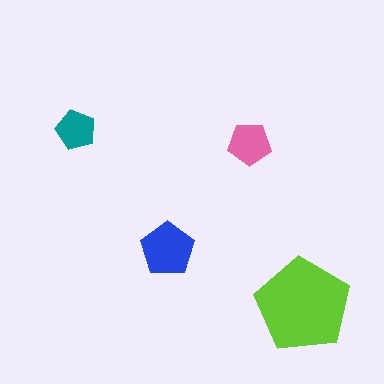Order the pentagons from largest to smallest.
the lime one, the blue one, the pink one, the teal one.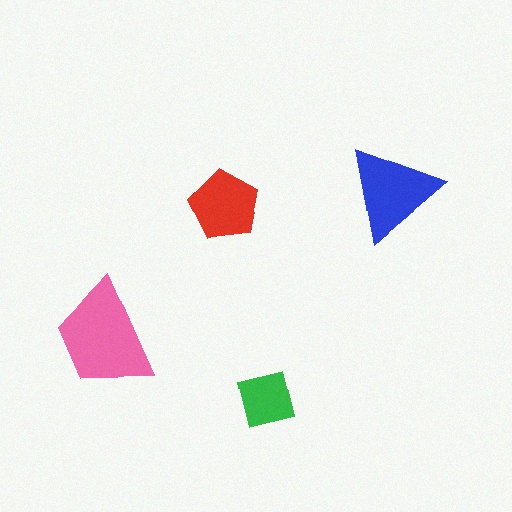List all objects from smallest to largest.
The green square, the red pentagon, the blue triangle, the pink trapezoid.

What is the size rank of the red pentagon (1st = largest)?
3rd.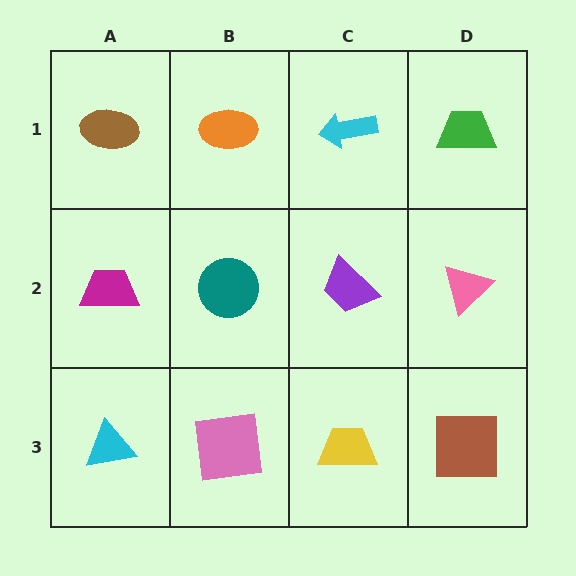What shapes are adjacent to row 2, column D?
A green trapezoid (row 1, column D), a brown square (row 3, column D), a purple trapezoid (row 2, column C).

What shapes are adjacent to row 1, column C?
A purple trapezoid (row 2, column C), an orange ellipse (row 1, column B), a green trapezoid (row 1, column D).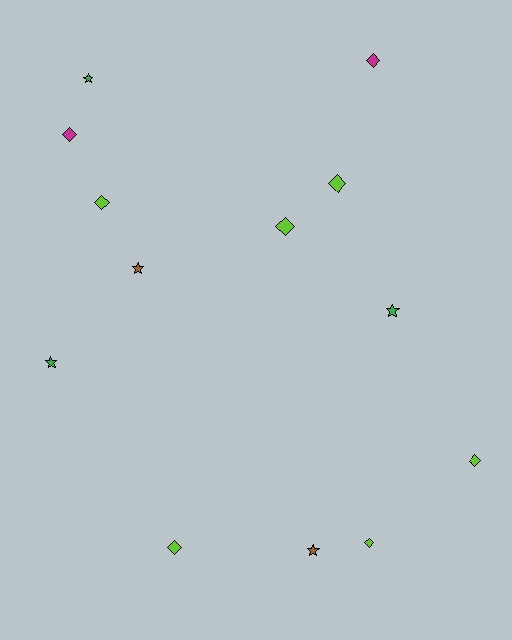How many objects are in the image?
There are 13 objects.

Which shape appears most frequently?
Diamond, with 8 objects.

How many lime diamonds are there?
There are 6 lime diamonds.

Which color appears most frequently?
Lime, with 6 objects.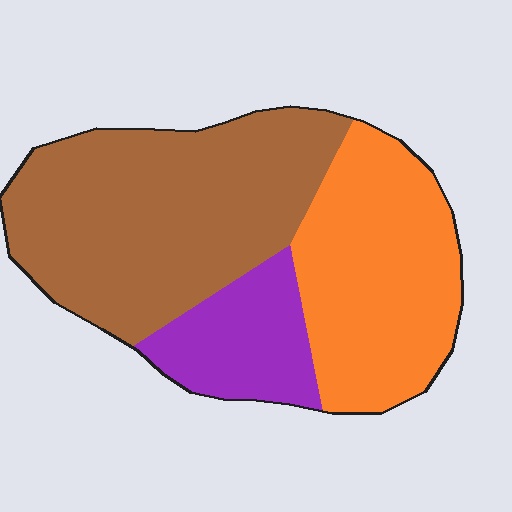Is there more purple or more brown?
Brown.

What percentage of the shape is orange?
Orange takes up between a quarter and a half of the shape.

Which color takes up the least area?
Purple, at roughly 15%.